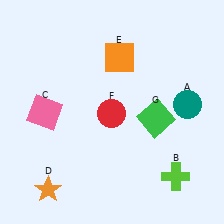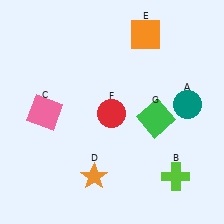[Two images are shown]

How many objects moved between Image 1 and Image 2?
2 objects moved between the two images.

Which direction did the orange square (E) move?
The orange square (E) moved right.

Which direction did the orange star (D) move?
The orange star (D) moved right.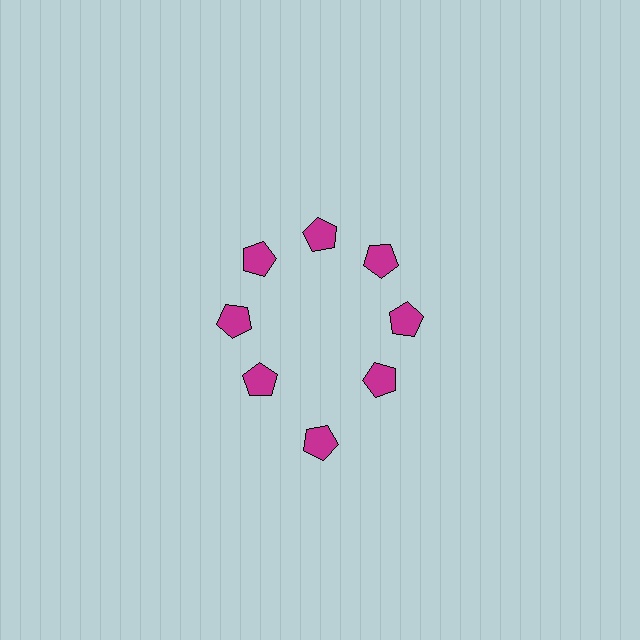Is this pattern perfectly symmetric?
No. The 8 magenta pentagons are arranged in a ring, but one element near the 6 o'clock position is pushed outward from the center, breaking the 8-fold rotational symmetry.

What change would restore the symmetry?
The symmetry would be restored by moving it inward, back onto the ring so that all 8 pentagons sit at equal angles and equal distance from the center.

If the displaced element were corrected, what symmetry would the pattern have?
It would have 8-fold rotational symmetry — the pattern would map onto itself every 45 degrees.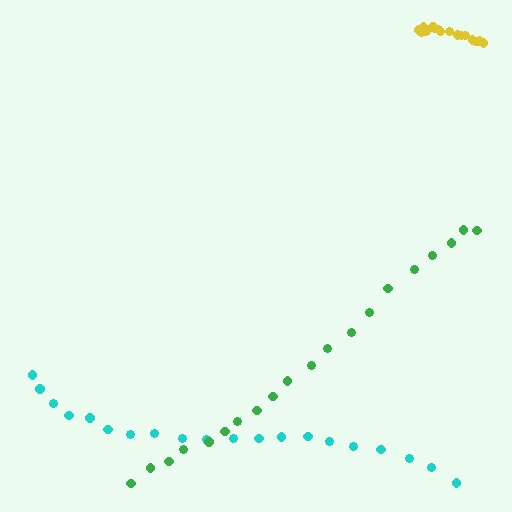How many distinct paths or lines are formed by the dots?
There are 3 distinct paths.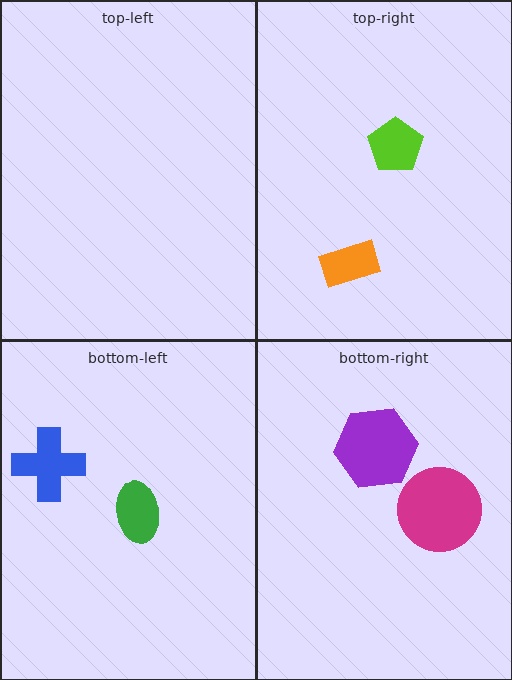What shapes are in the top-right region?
The lime pentagon, the orange rectangle.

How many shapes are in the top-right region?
2.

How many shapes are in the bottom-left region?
2.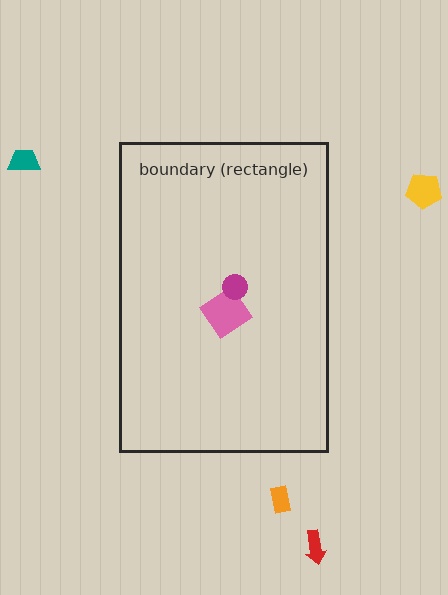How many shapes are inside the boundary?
2 inside, 4 outside.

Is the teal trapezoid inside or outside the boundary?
Outside.